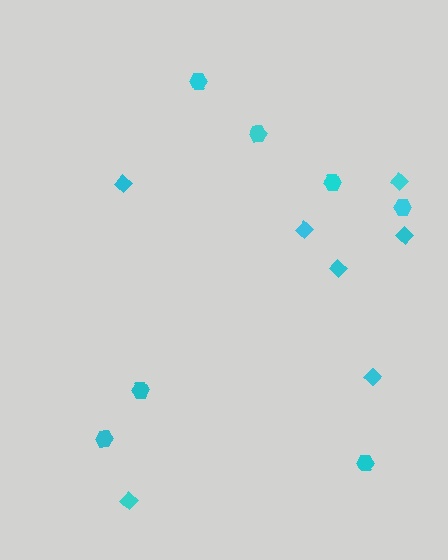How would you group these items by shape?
There are 2 groups: one group of diamonds (7) and one group of hexagons (7).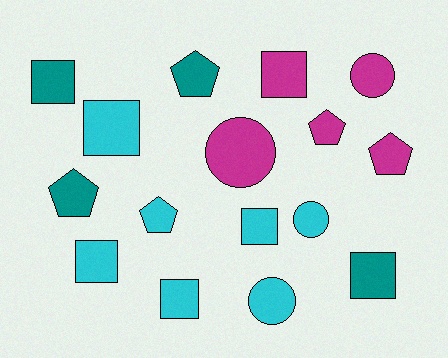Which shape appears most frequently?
Square, with 7 objects.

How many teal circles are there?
There are no teal circles.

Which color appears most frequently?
Cyan, with 7 objects.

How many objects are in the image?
There are 16 objects.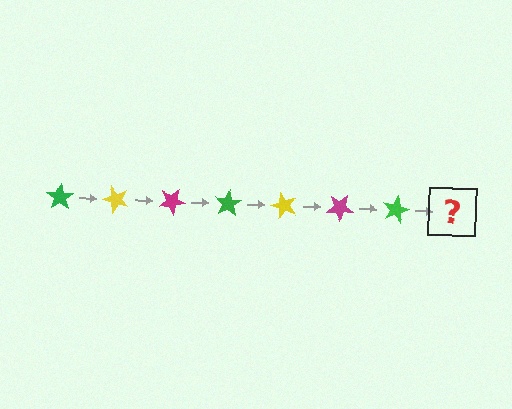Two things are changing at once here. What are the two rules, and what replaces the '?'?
The two rules are that it rotates 50 degrees each step and the color cycles through green, yellow, and magenta. The '?' should be a yellow star, rotated 350 degrees from the start.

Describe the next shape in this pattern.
It should be a yellow star, rotated 350 degrees from the start.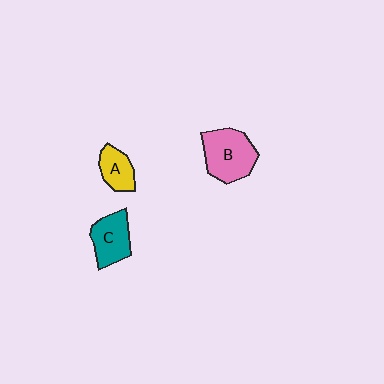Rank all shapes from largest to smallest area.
From largest to smallest: B (pink), C (teal), A (yellow).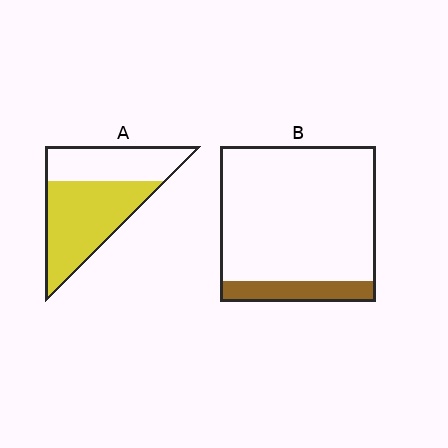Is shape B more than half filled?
No.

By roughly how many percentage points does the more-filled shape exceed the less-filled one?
By roughly 45 percentage points (A over B).